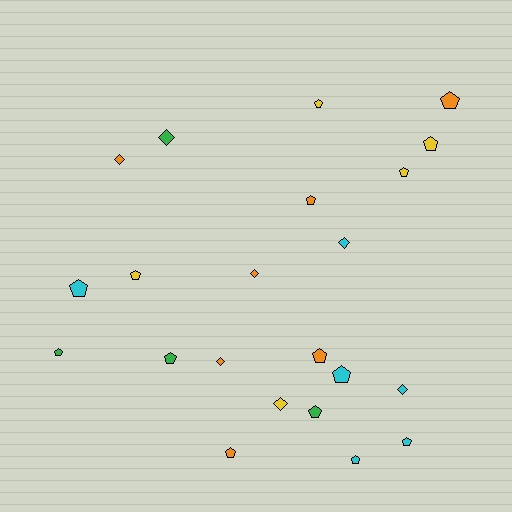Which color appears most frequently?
Orange, with 7 objects.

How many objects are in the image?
There are 22 objects.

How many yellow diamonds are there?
There is 1 yellow diamond.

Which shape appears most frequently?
Pentagon, with 15 objects.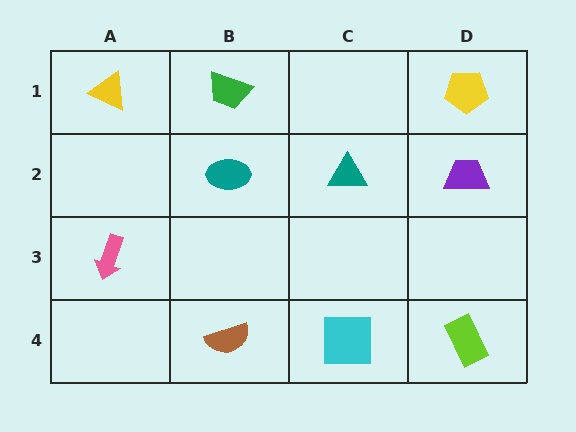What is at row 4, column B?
A brown semicircle.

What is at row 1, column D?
A yellow pentagon.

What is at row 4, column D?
A lime rectangle.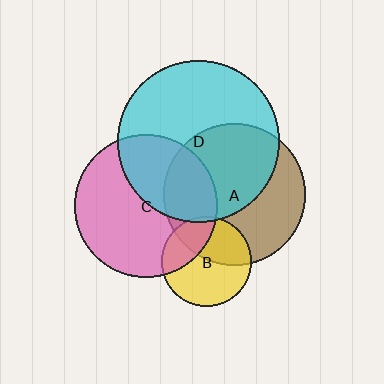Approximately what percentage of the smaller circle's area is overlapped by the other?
Approximately 55%.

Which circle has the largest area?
Circle D (cyan).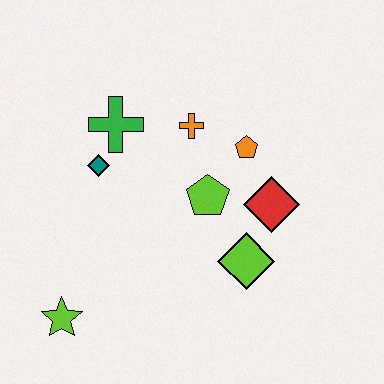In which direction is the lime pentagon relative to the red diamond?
The lime pentagon is to the left of the red diamond.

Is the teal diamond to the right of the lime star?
Yes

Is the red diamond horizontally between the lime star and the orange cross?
No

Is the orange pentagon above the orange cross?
No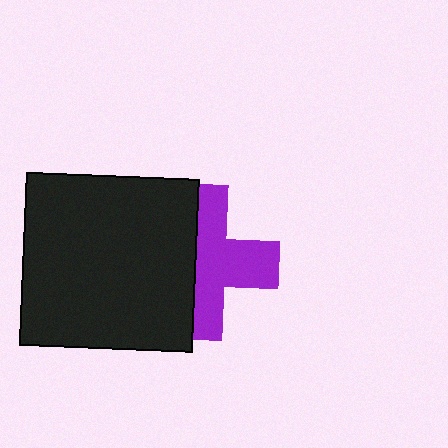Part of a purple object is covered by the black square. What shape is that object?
It is a cross.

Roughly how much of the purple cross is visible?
About half of it is visible (roughly 57%).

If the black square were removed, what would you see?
You would see the complete purple cross.